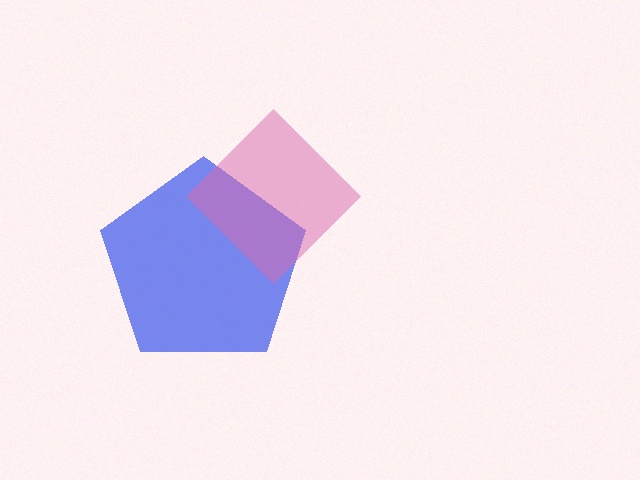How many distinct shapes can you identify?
There are 2 distinct shapes: a blue pentagon, a pink diamond.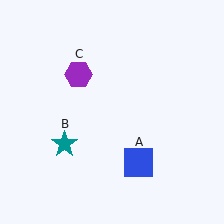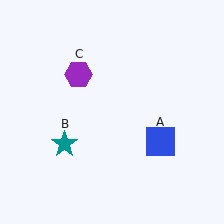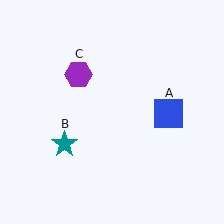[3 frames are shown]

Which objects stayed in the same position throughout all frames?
Teal star (object B) and purple hexagon (object C) remained stationary.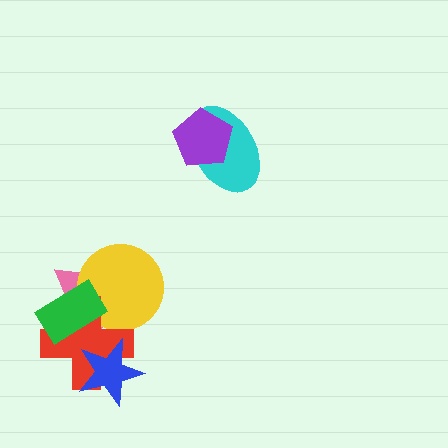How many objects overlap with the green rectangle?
3 objects overlap with the green rectangle.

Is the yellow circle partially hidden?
Yes, it is partially covered by another shape.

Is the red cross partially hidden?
Yes, it is partially covered by another shape.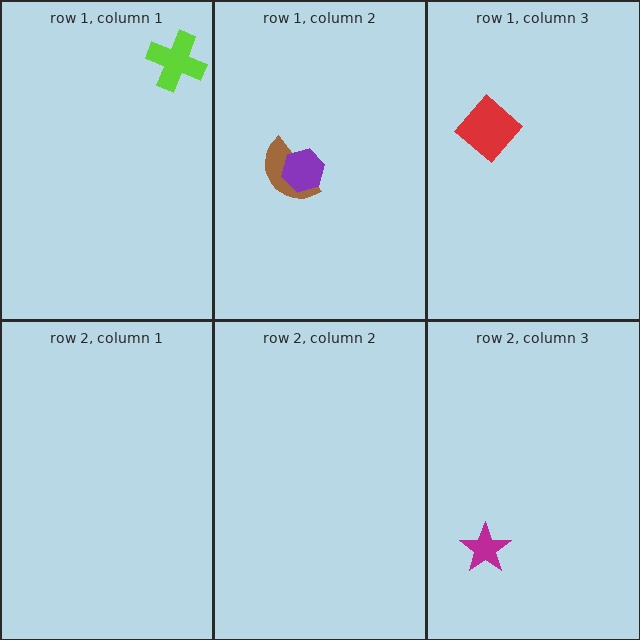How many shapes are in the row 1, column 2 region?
2.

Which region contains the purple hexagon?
The row 1, column 2 region.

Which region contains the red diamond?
The row 1, column 3 region.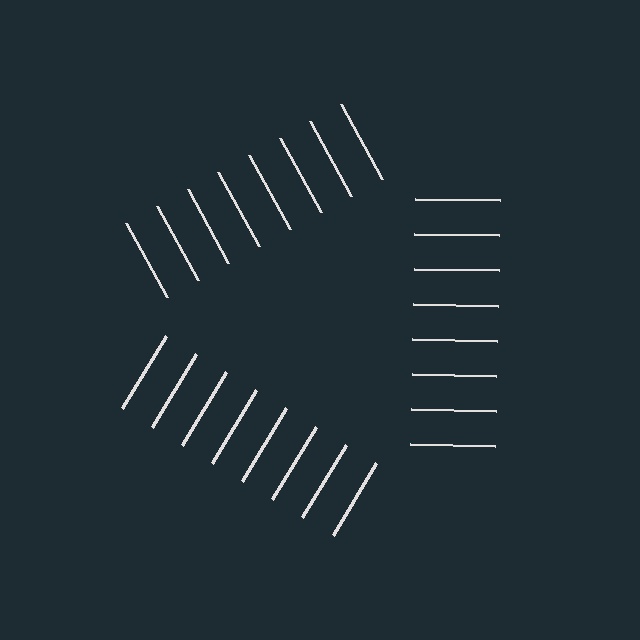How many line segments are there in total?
24 — 8 along each of the 3 edges.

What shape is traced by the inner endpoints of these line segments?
An illusory triangle — the line segments terminate on its edges but no continuous stroke is drawn.